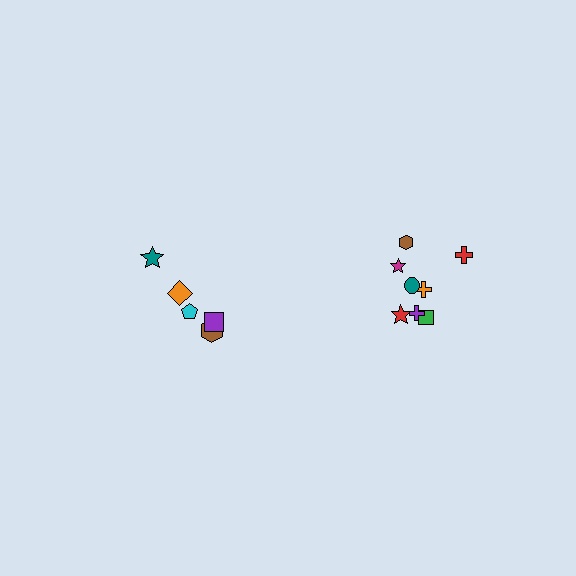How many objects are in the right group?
There are 8 objects.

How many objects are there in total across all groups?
There are 13 objects.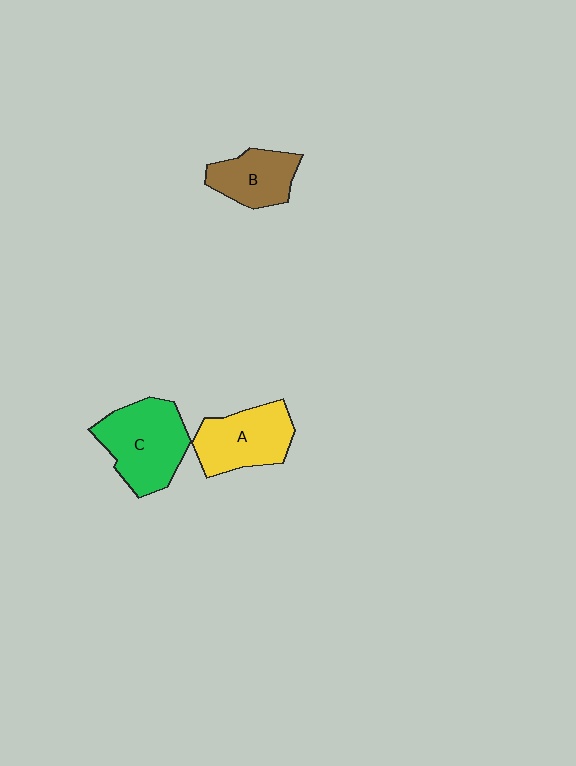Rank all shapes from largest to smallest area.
From largest to smallest: C (green), A (yellow), B (brown).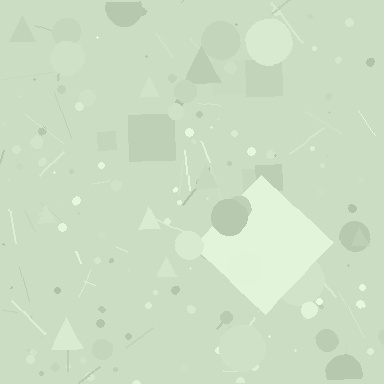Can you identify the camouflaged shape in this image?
The camouflaged shape is a diamond.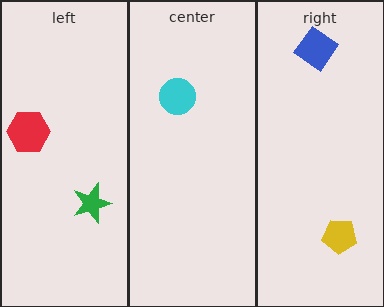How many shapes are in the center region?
1.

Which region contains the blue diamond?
The right region.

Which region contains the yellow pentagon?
The right region.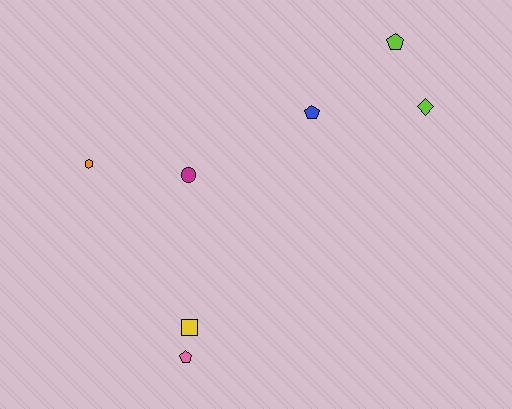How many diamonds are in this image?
There is 1 diamond.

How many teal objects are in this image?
There are no teal objects.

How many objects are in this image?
There are 7 objects.